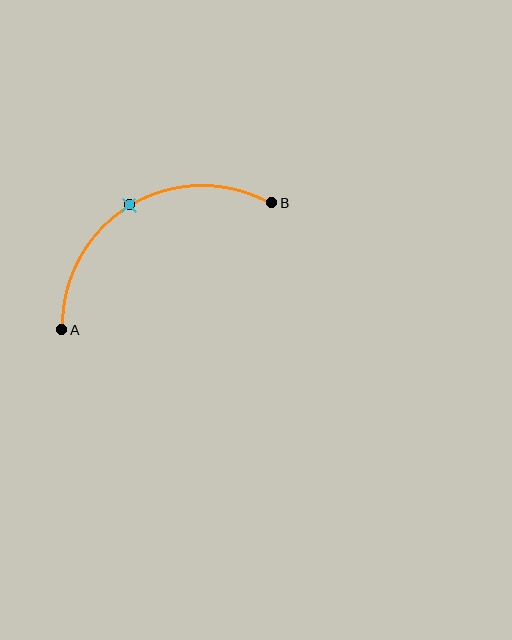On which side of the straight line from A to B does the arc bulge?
The arc bulges above the straight line connecting A and B.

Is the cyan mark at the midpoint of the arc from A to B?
Yes. The cyan mark lies on the arc at equal arc-length from both A and B — it is the arc midpoint.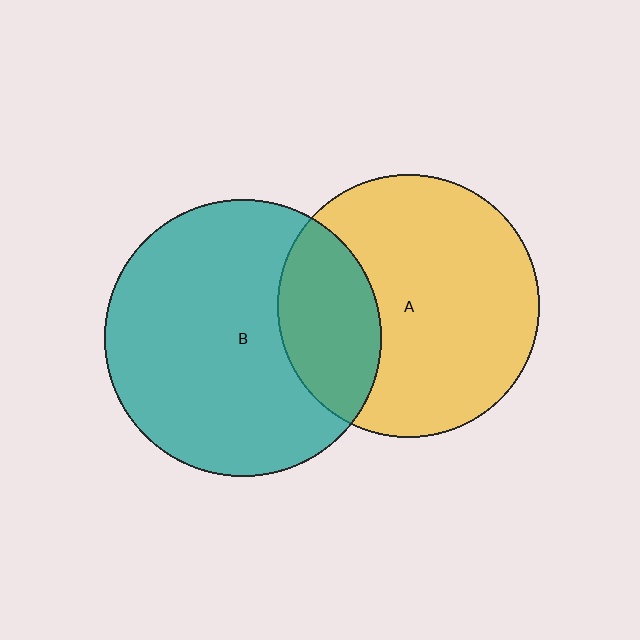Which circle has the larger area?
Circle B (teal).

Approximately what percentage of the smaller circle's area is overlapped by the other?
Approximately 25%.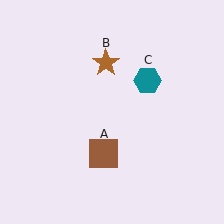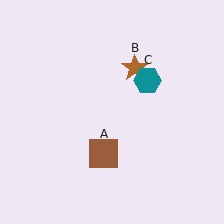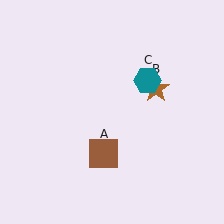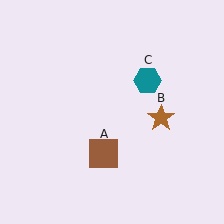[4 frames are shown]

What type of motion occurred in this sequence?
The brown star (object B) rotated clockwise around the center of the scene.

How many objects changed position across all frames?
1 object changed position: brown star (object B).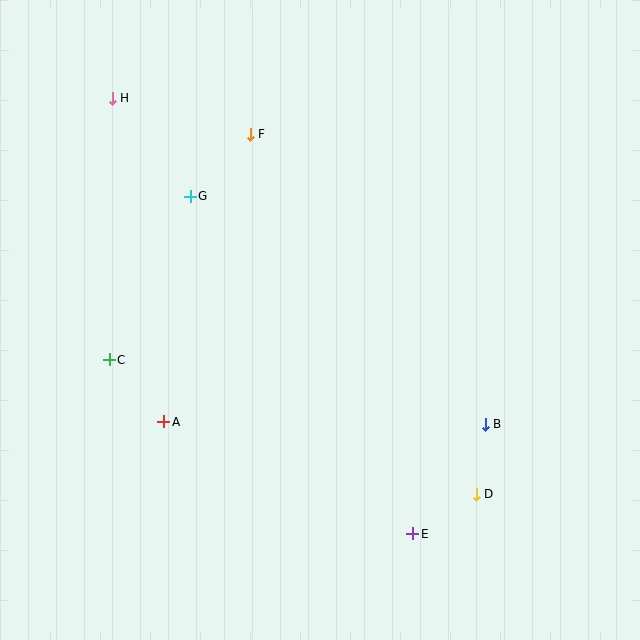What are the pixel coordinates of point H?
Point H is at (112, 99).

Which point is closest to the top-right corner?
Point F is closest to the top-right corner.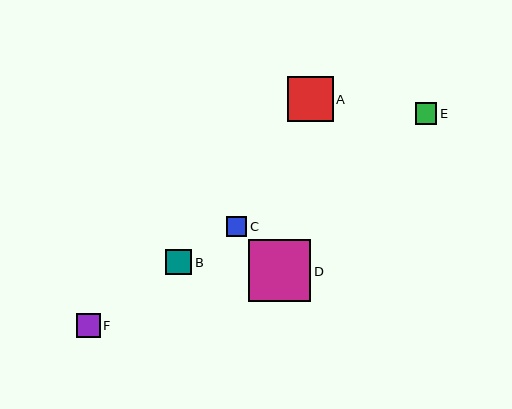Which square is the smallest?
Square C is the smallest with a size of approximately 20 pixels.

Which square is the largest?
Square D is the largest with a size of approximately 62 pixels.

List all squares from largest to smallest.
From largest to smallest: D, A, B, F, E, C.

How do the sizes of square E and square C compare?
Square E and square C are approximately the same size.